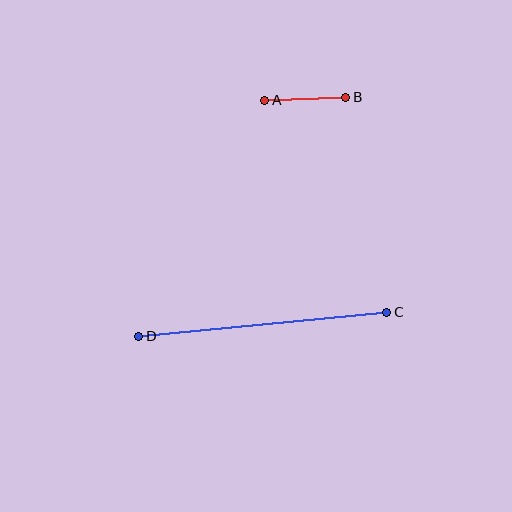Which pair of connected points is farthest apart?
Points C and D are farthest apart.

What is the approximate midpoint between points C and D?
The midpoint is at approximately (263, 324) pixels.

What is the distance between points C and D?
The distance is approximately 249 pixels.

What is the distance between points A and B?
The distance is approximately 81 pixels.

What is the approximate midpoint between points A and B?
The midpoint is at approximately (305, 99) pixels.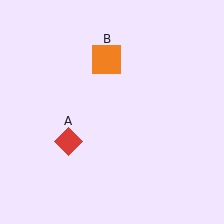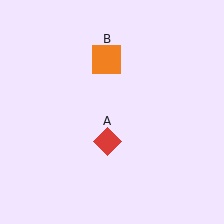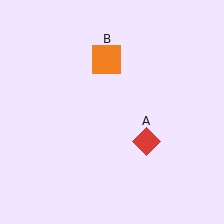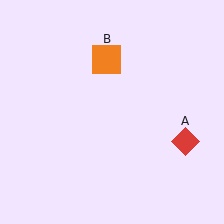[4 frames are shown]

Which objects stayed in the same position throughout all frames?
Orange square (object B) remained stationary.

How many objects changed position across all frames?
1 object changed position: red diamond (object A).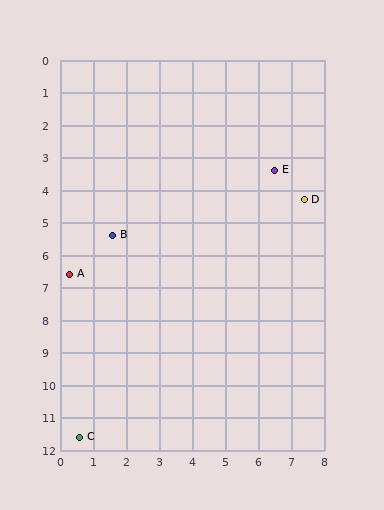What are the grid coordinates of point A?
Point A is at approximately (0.3, 6.6).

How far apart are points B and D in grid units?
Points B and D are about 5.9 grid units apart.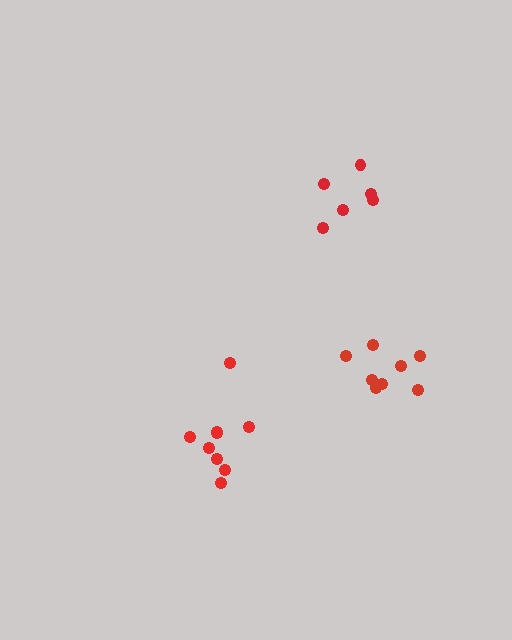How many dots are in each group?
Group 1: 6 dots, Group 2: 9 dots, Group 3: 8 dots (23 total).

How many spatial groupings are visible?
There are 3 spatial groupings.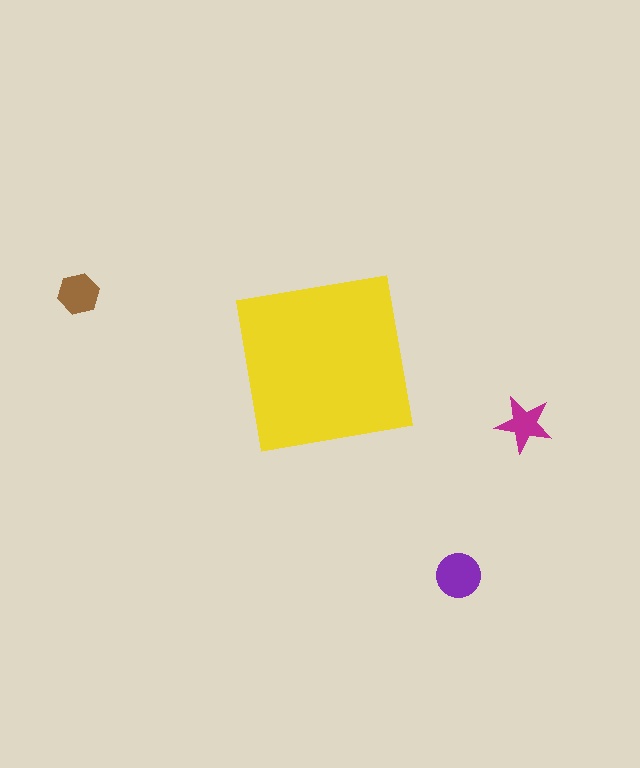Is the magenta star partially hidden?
No, the magenta star is fully visible.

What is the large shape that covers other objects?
A yellow square.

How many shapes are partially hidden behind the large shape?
0 shapes are partially hidden.